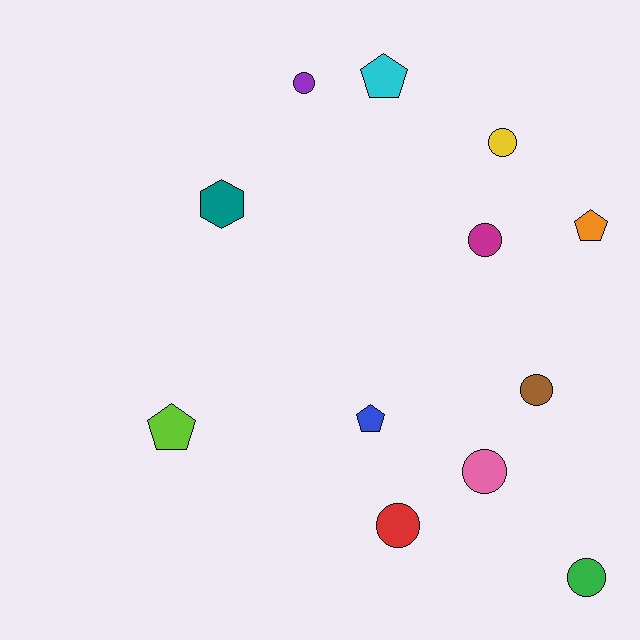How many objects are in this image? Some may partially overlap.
There are 12 objects.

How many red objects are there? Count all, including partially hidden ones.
There is 1 red object.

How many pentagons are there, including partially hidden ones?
There are 4 pentagons.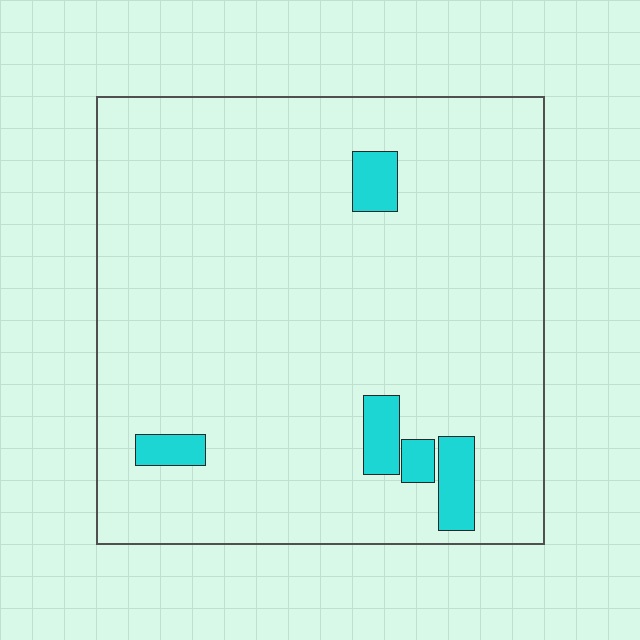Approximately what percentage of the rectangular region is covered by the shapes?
Approximately 5%.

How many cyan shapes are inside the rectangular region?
5.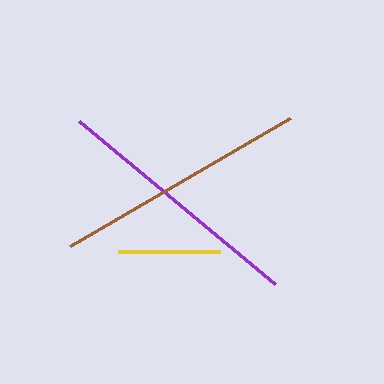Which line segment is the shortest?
The yellow line is the shortest at approximately 103 pixels.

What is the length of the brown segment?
The brown segment is approximately 255 pixels long.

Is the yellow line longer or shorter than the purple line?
The purple line is longer than the yellow line.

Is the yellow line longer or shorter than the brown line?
The brown line is longer than the yellow line.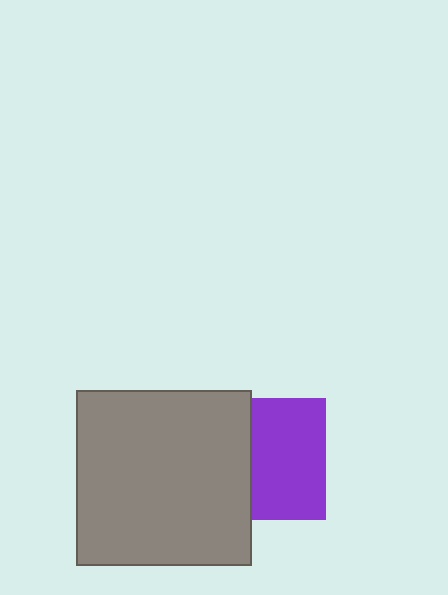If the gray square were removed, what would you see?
You would see the complete purple square.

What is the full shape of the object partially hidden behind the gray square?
The partially hidden object is a purple square.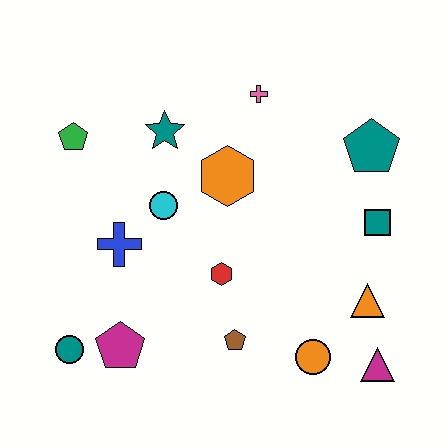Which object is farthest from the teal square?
The teal circle is farthest from the teal square.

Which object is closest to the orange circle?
The magenta triangle is closest to the orange circle.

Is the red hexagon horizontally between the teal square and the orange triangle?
No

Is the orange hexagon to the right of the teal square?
No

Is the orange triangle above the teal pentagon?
No